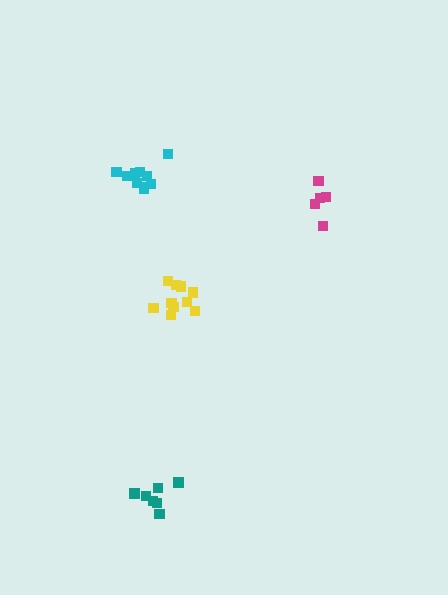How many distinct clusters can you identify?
There are 4 distinct clusters.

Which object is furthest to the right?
The magenta cluster is rightmost.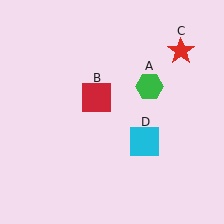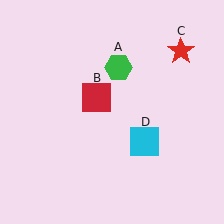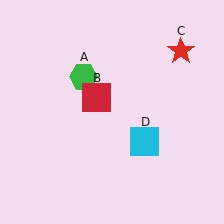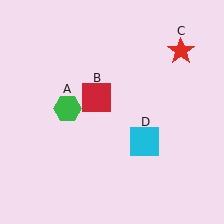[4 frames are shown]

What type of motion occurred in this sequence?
The green hexagon (object A) rotated counterclockwise around the center of the scene.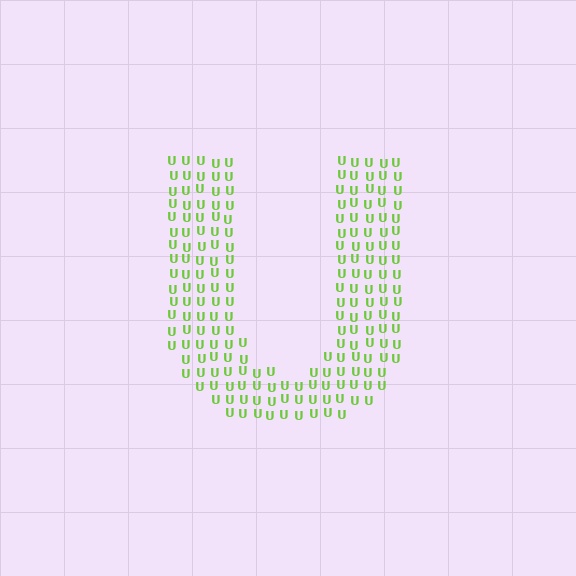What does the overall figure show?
The overall figure shows the letter U.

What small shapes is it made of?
It is made of small letter U's.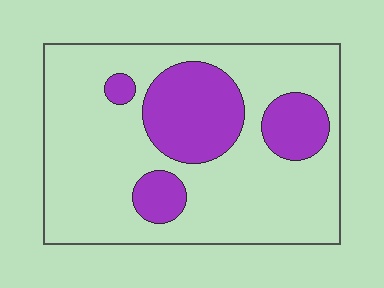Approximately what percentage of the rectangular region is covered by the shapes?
Approximately 25%.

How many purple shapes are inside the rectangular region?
4.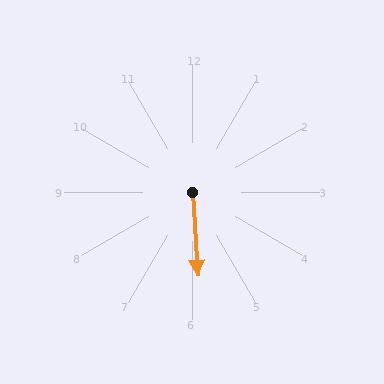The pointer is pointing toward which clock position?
Roughly 6 o'clock.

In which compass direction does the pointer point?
South.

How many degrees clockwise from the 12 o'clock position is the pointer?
Approximately 176 degrees.